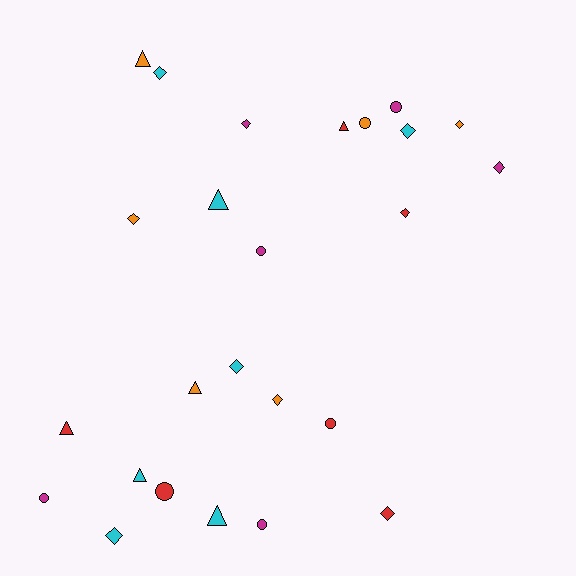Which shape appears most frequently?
Diamond, with 11 objects.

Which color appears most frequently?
Cyan, with 7 objects.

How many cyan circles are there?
There are no cyan circles.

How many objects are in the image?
There are 25 objects.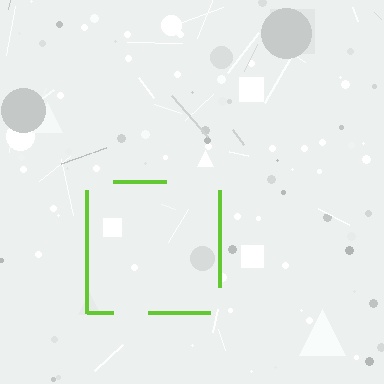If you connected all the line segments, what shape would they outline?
They would outline a square.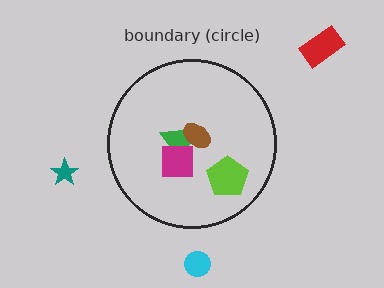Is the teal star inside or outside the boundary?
Outside.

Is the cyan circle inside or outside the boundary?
Outside.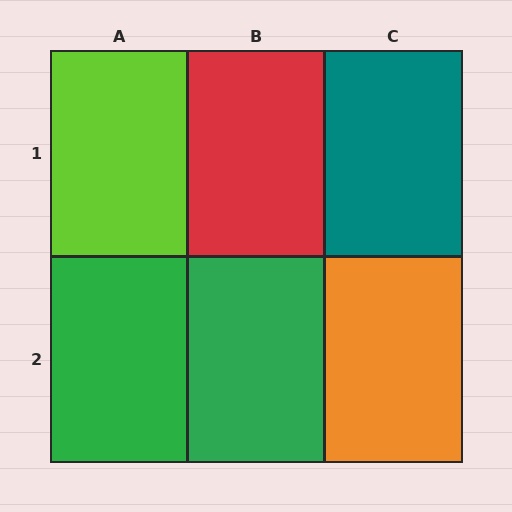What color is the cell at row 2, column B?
Green.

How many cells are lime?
1 cell is lime.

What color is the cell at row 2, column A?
Green.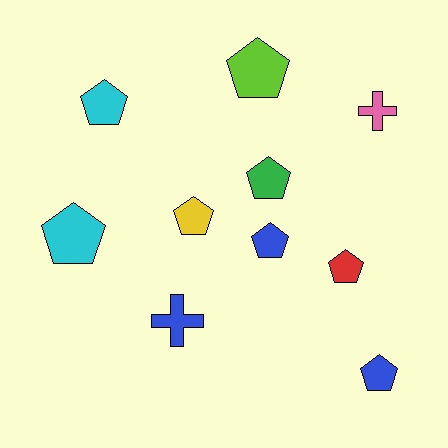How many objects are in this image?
There are 10 objects.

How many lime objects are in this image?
There is 1 lime object.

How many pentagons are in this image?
There are 8 pentagons.